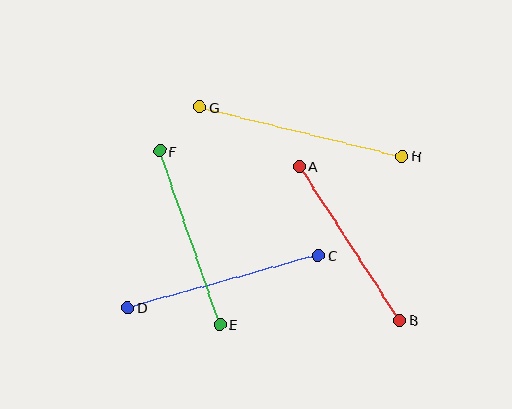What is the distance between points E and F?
The distance is approximately 184 pixels.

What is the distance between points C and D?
The distance is approximately 197 pixels.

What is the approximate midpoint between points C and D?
The midpoint is at approximately (223, 281) pixels.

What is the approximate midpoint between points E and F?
The midpoint is at approximately (190, 238) pixels.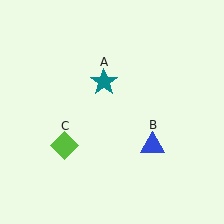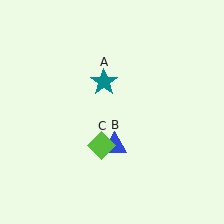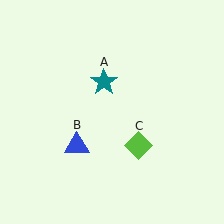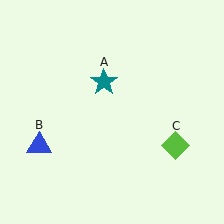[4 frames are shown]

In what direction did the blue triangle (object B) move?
The blue triangle (object B) moved left.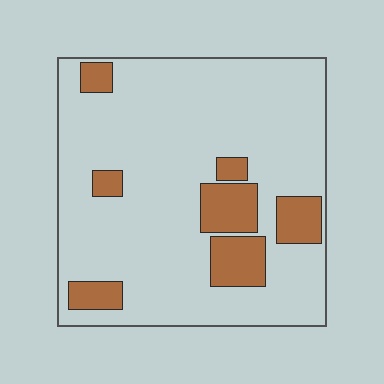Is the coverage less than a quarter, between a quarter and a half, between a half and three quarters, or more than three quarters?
Less than a quarter.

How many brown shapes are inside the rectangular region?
7.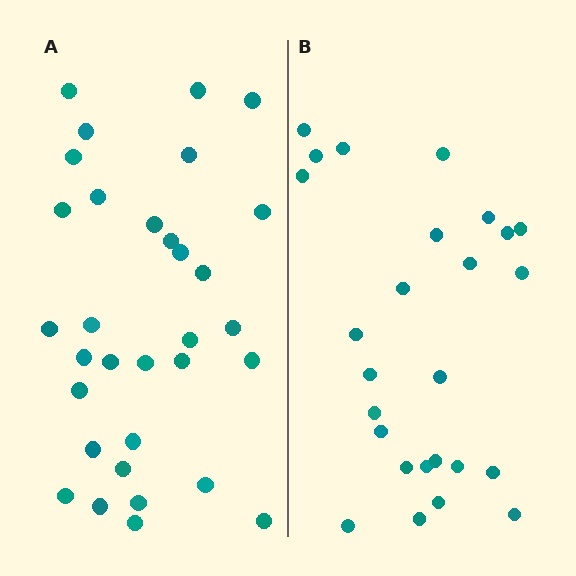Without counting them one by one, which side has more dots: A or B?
Region A (the left region) has more dots.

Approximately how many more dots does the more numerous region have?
Region A has about 6 more dots than region B.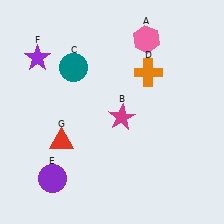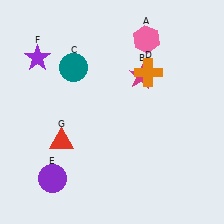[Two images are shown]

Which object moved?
The magenta star (B) moved up.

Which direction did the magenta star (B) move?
The magenta star (B) moved up.